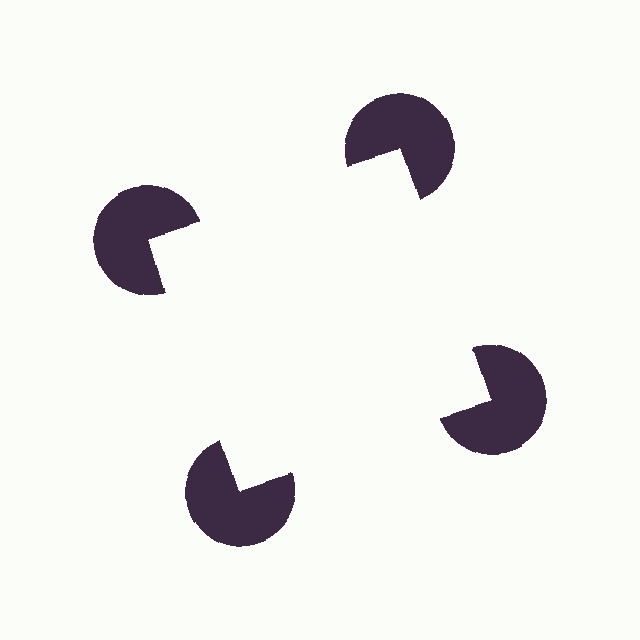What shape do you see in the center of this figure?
An illusory square — its edges are inferred from the aligned wedge cuts in the pac-man discs, not physically drawn.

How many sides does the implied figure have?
4 sides.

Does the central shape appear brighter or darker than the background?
It typically appears slightly brighter than the background, even though no actual brightness change is drawn.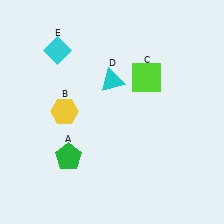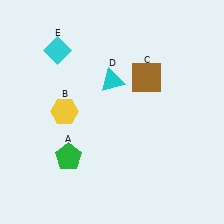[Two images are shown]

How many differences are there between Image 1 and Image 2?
There is 1 difference between the two images.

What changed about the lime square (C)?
In Image 1, C is lime. In Image 2, it changed to brown.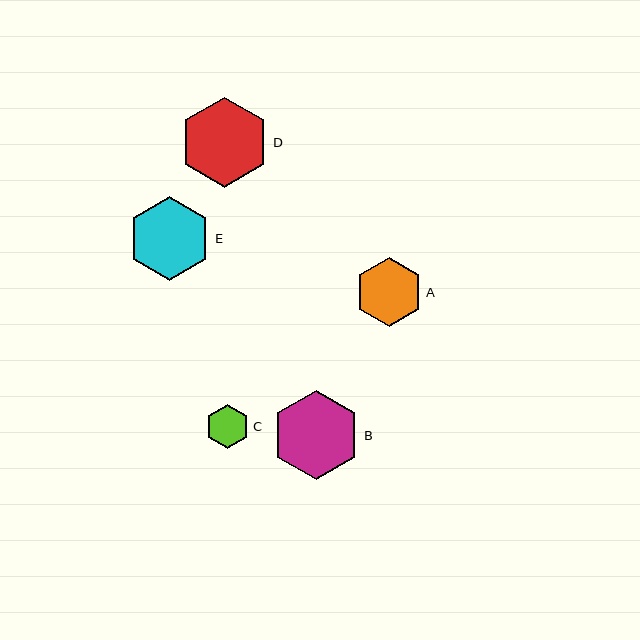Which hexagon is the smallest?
Hexagon C is the smallest with a size of approximately 44 pixels.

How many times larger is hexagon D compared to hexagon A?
Hexagon D is approximately 1.3 times the size of hexagon A.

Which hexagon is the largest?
Hexagon D is the largest with a size of approximately 90 pixels.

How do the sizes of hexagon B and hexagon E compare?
Hexagon B and hexagon E are approximately the same size.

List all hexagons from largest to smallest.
From largest to smallest: D, B, E, A, C.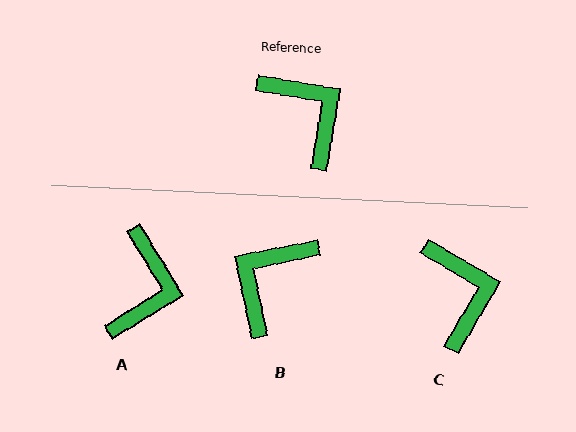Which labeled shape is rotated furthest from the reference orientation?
B, about 111 degrees away.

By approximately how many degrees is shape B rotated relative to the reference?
Approximately 111 degrees counter-clockwise.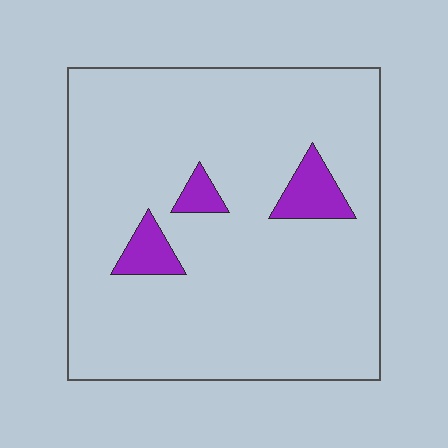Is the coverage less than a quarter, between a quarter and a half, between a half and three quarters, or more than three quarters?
Less than a quarter.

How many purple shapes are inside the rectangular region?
3.